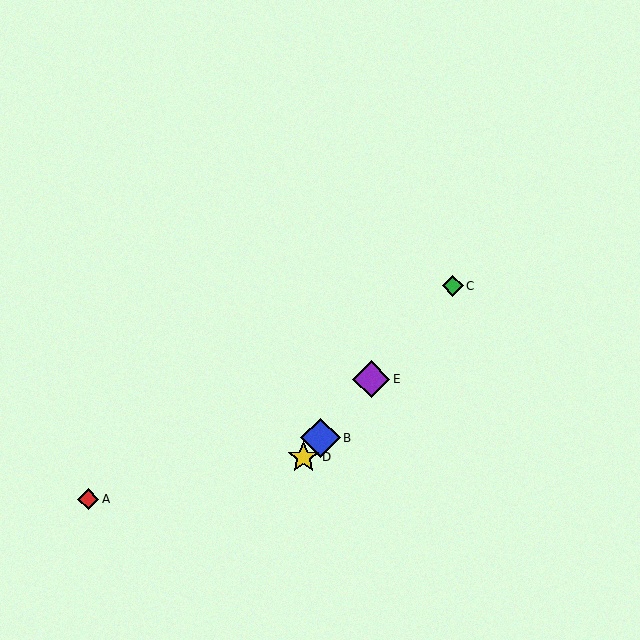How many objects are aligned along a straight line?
4 objects (B, C, D, E) are aligned along a straight line.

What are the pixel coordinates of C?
Object C is at (453, 286).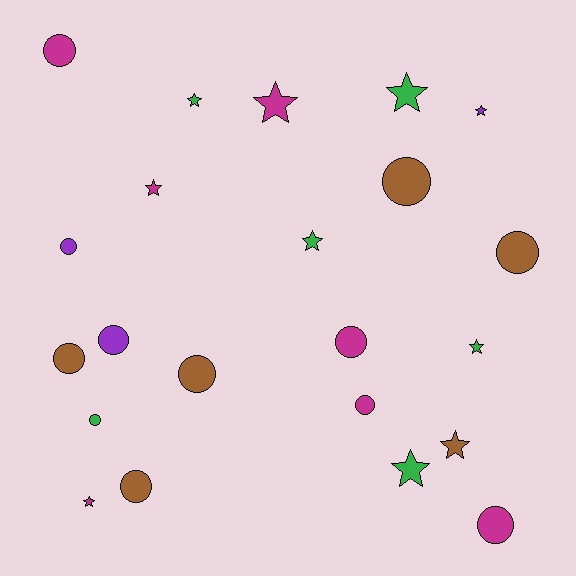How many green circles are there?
There is 1 green circle.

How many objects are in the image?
There are 22 objects.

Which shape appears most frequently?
Circle, with 12 objects.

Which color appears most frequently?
Magenta, with 7 objects.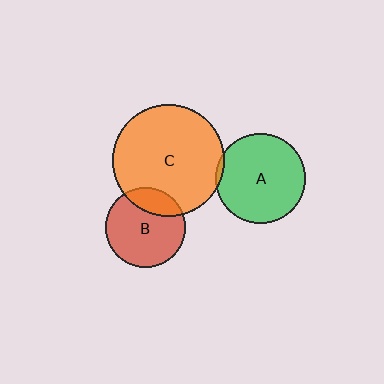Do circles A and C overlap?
Yes.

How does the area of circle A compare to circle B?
Approximately 1.3 times.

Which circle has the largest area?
Circle C (orange).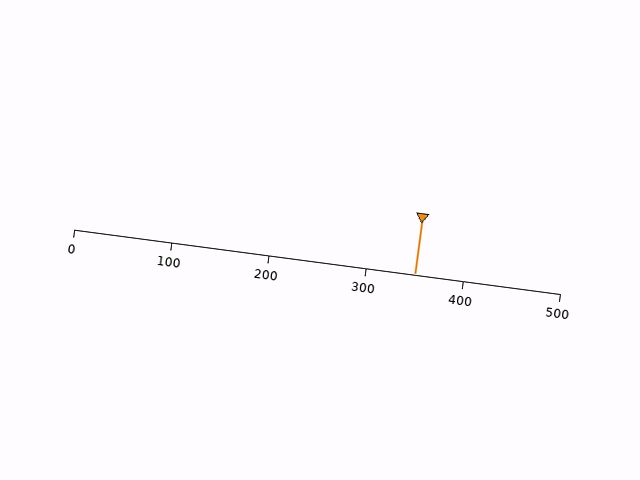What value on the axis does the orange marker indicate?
The marker indicates approximately 350.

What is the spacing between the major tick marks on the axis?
The major ticks are spaced 100 apart.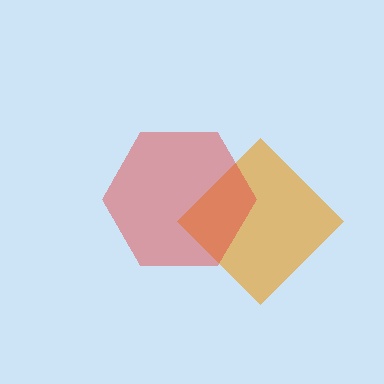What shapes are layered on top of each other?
The layered shapes are: an orange diamond, a red hexagon.